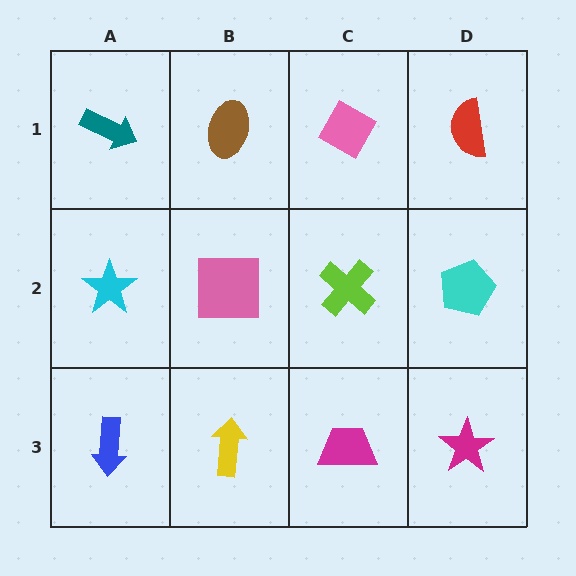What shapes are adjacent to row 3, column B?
A pink square (row 2, column B), a blue arrow (row 3, column A), a magenta trapezoid (row 3, column C).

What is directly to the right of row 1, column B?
A pink diamond.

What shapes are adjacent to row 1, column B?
A pink square (row 2, column B), a teal arrow (row 1, column A), a pink diamond (row 1, column C).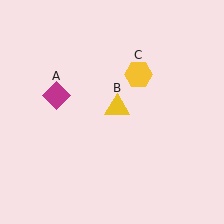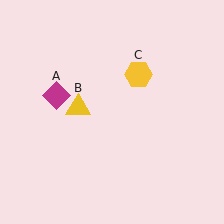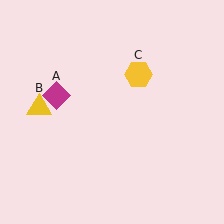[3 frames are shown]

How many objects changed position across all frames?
1 object changed position: yellow triangle (object B).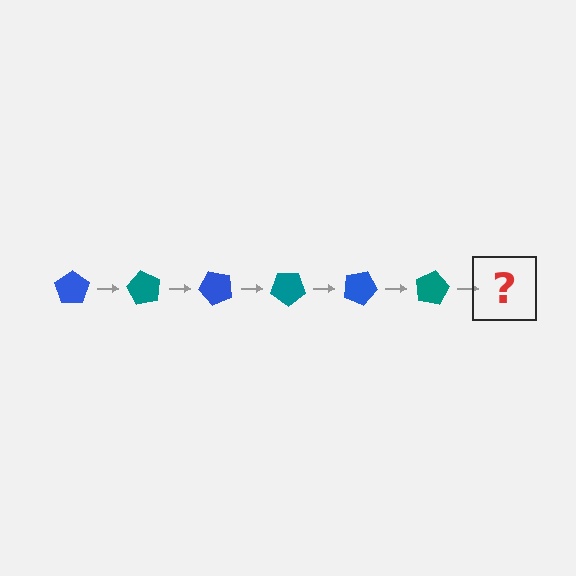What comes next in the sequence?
The next element should be a blue pentagon, rotated 360 degrees from the start.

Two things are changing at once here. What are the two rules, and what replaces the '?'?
The two rules are that it rotates 60 degrees each step and the color cycles through blue and teal. The '?' should be a blue pentagon, rotated 360 degrees from the start.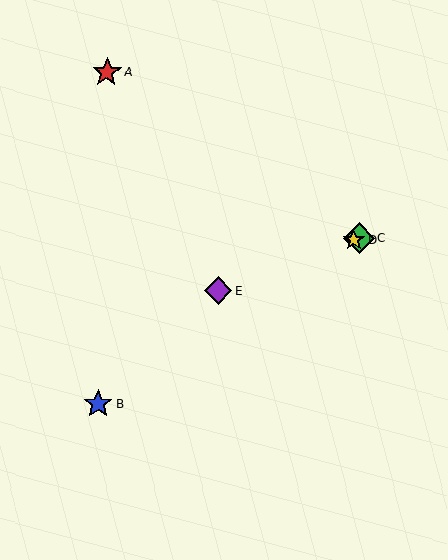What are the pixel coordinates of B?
Object B is at (98, 403).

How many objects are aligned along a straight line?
3 objects (C, D, E) are aligned along a straight line.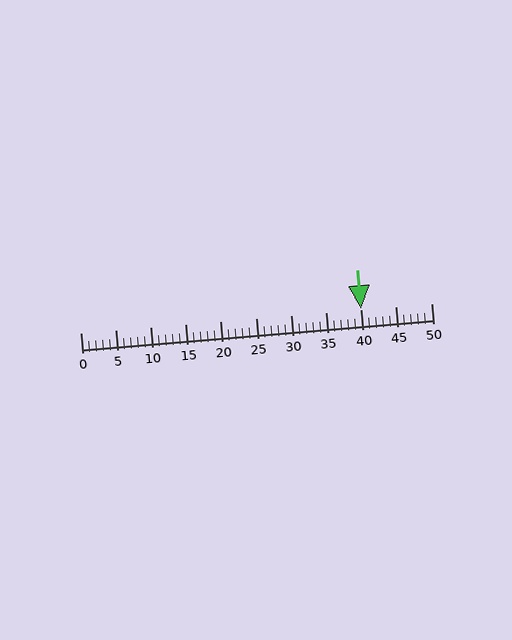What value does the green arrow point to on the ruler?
The green arrow points to approximately 40.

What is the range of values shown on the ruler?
The ruler shows values from 0 to 50.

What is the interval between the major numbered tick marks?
The major tick marks are spaced 5 units apart.